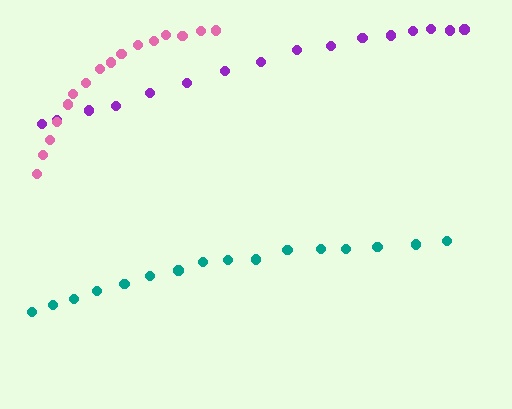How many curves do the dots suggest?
There are 3 distinct paths.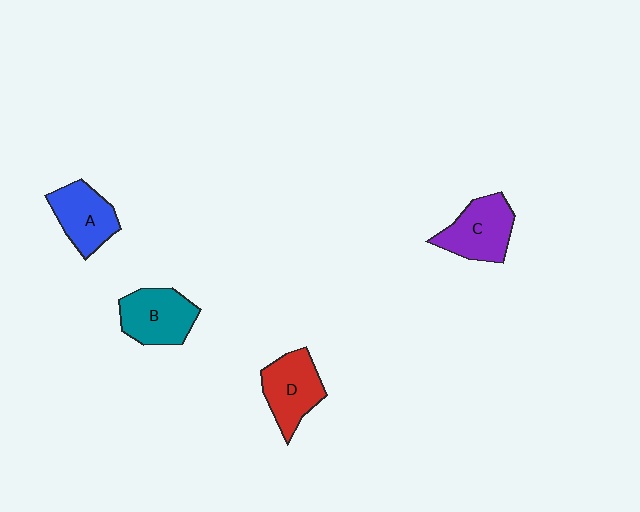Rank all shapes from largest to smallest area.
From largest to smallest: C (purple), B (teal), D (red), A (blue).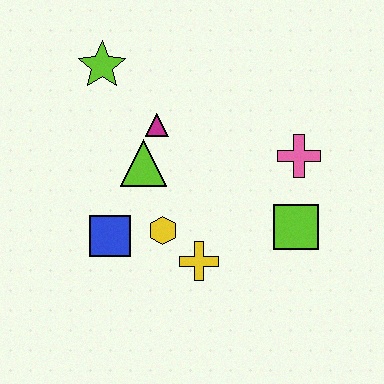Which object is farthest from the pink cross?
The lime star is farthest from the pink cross.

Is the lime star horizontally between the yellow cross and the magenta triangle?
No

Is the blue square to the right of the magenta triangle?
No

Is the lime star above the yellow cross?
Yes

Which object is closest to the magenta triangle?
The lime triangle is closest to the magenta triangle.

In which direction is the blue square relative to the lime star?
The blue square is below the lime star.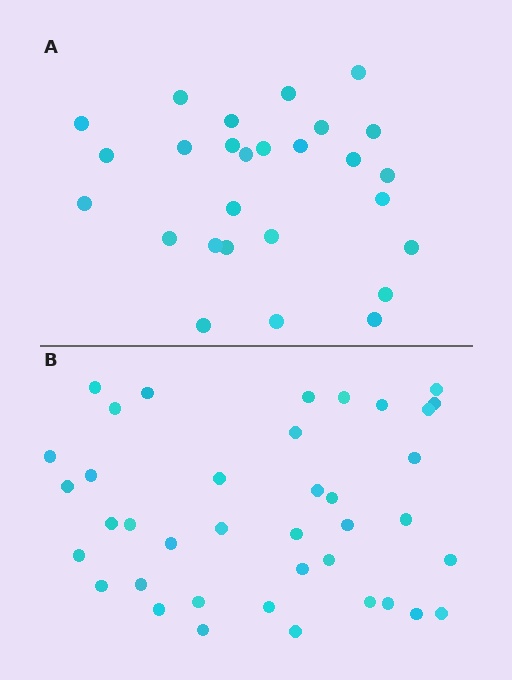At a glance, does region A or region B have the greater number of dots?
Region B (the bottom region) has more dots.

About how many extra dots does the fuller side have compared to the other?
Region B has roughly 12 or so more dots than region A.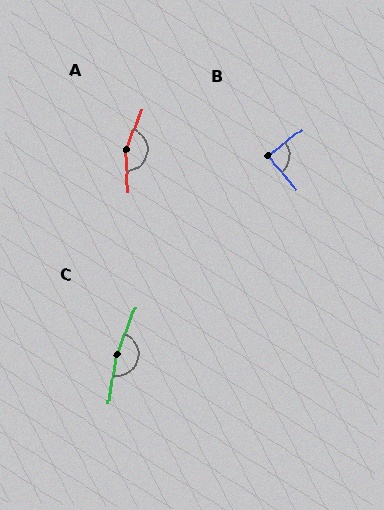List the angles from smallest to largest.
B (87°), A (155°), C (169°).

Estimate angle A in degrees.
Approximately 155 degrees.